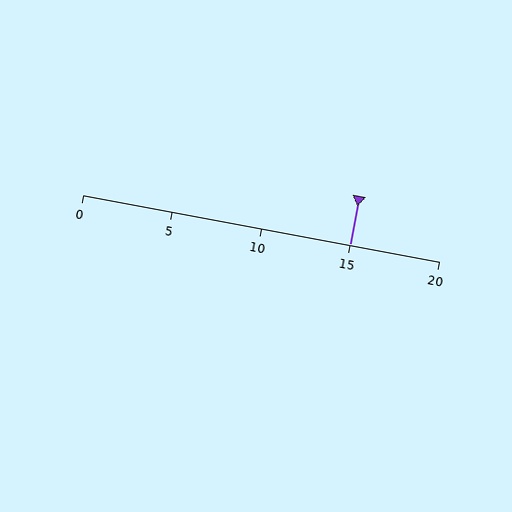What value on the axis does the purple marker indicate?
The marker indicates approximately 15.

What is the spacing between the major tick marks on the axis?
The major ticks are spaced 5 apart.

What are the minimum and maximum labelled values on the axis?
The axis runs from 0 to 20.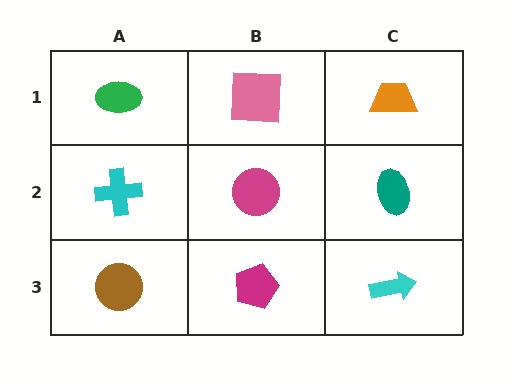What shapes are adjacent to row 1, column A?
A cyan cross (row 2, column A), a pink square (row 1, column B).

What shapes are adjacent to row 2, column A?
A green ellipse (row 1, column A), a brown circle (row 3, column A), a magenta circle (row 2, column B).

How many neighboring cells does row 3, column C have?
2.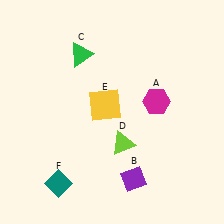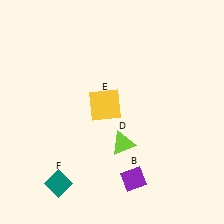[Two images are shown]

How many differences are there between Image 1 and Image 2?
There are 2 differences between the two images.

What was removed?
The green triangle (C), the magenta hexagon (A) were removed in Image 2.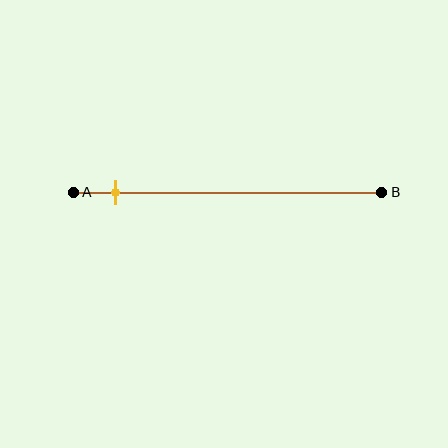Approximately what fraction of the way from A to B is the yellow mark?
The yellow mark is approximately 15% of the way from A to B.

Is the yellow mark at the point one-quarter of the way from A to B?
No, the mark is at about 15% from A, not at the 25% one-quarter point.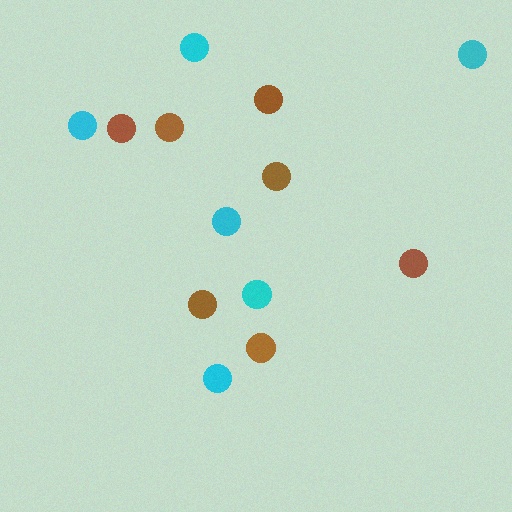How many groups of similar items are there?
There are 2 groups: one group of brown circles (7) and one group of cyan circles (6).